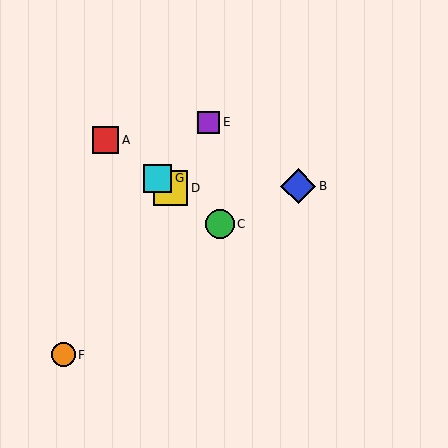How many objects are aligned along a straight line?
4 objects (A, C, D, G) are aligned along a straight line.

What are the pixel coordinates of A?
Object A is at (105, 140).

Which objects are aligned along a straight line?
Objects A, C, D, G are aligned along a straight line.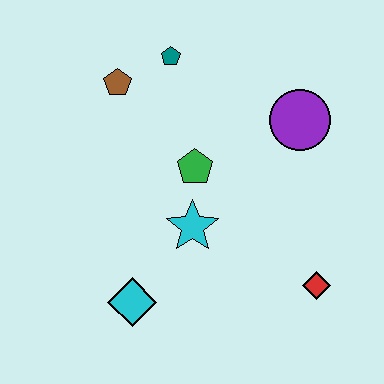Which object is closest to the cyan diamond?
The cyan star is closest to the cyan diamond.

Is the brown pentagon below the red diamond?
No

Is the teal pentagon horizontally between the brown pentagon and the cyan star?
Yes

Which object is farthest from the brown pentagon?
The red diamond is farthest from the brown pentagon.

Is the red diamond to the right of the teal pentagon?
Yes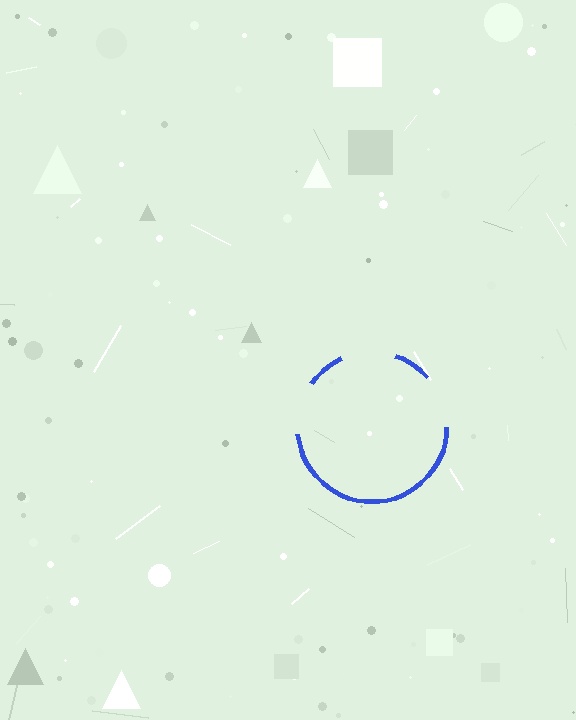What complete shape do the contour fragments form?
The contour fragments form a circle.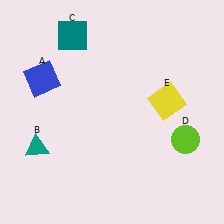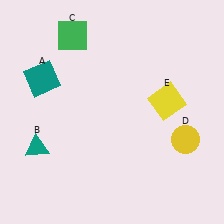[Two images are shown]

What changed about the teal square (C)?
In Image 1, C is teal. In Image 2, it changed to green.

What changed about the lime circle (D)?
In Image 1, D is lime. In Image 2, it changed to yellow.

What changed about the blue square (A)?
In Image 1, A is blue. In Image 2, it changed to teal.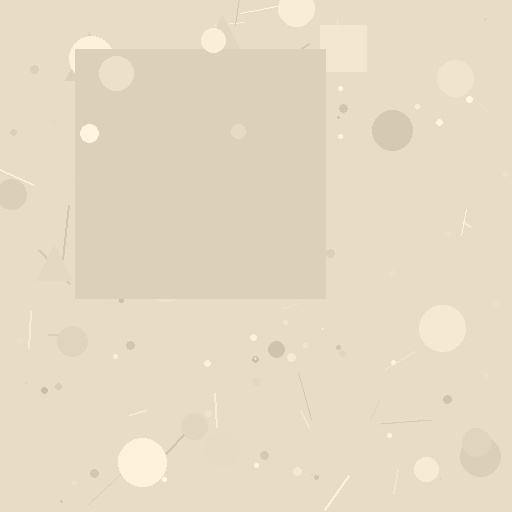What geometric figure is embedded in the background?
A square is embedded in the background.